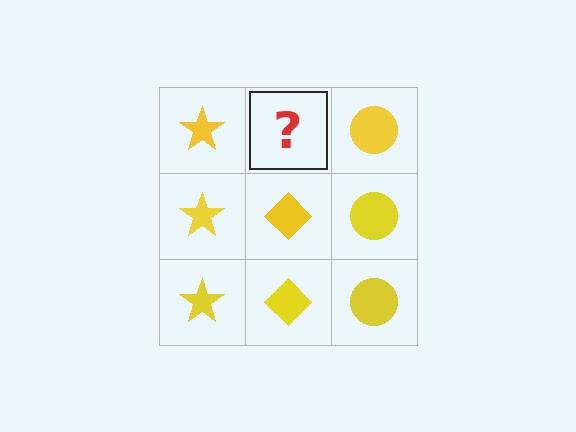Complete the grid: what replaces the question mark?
The question mark should be replaced with a yellow diamond.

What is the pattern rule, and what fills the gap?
The rule is that each column has a consistent shape. The gap should be filled with a yellow diamond.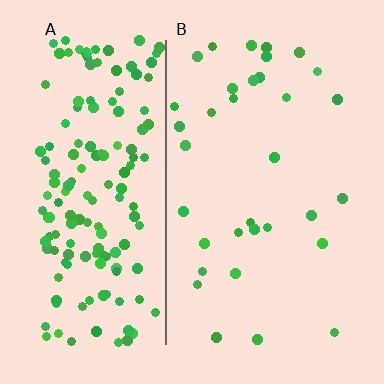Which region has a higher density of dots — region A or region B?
A (the left).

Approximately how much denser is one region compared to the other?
Approximately 4.9× — region A over region B.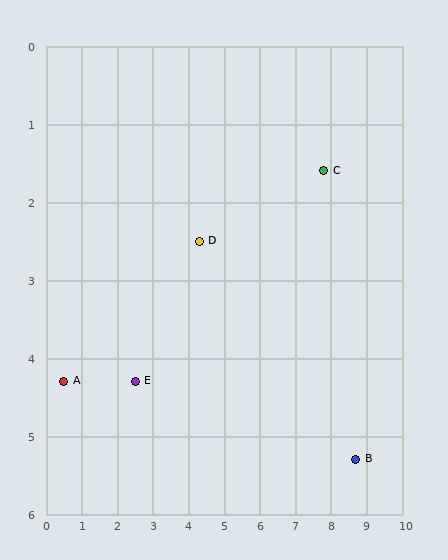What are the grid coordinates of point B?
Point B is at approximately (8.7, 5.3).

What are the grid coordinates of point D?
Point D is at approximately (4.3, 2.5).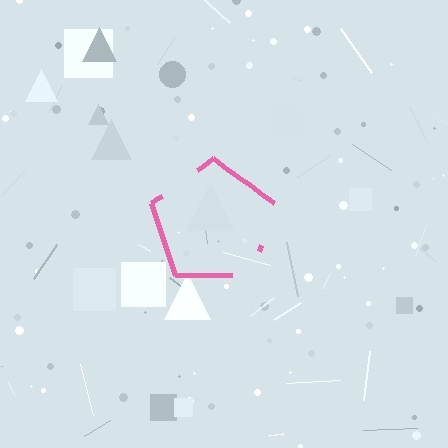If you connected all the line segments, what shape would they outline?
They would outline a pentagon.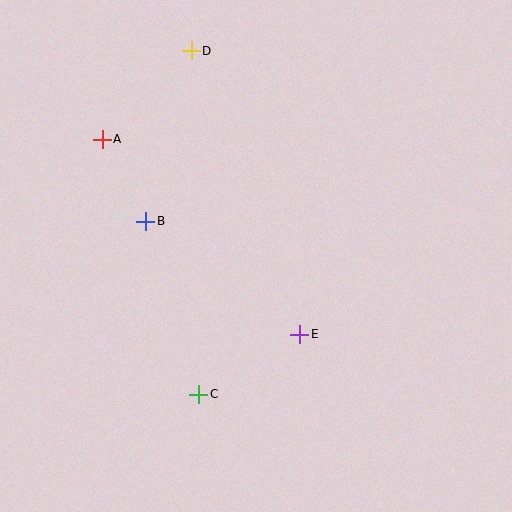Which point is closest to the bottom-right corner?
Point E is closest to the bottom-right corner.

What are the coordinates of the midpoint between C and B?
The midpoint between C and B is at (172, 308).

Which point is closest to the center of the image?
Point E at (300, 334) is closest to the center.